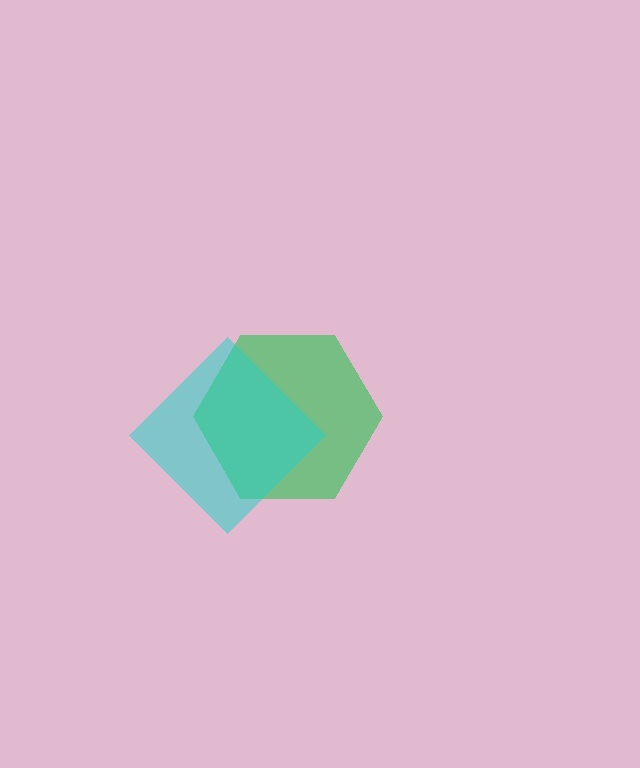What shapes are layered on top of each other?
The layered shapes are: a green hexagon, a cyan diamond.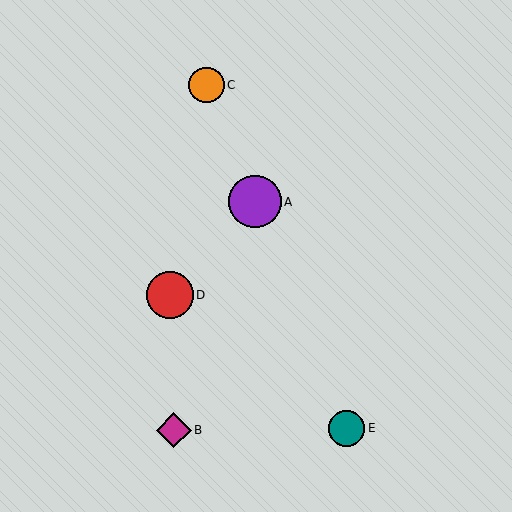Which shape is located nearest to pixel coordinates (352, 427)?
The teal circle (labeled E) at (347, 428) is nearest to that location.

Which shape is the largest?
The purple circle (labeled A) is the largest.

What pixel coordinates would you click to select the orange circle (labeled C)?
Click at (207, 85) to select the orange circle C.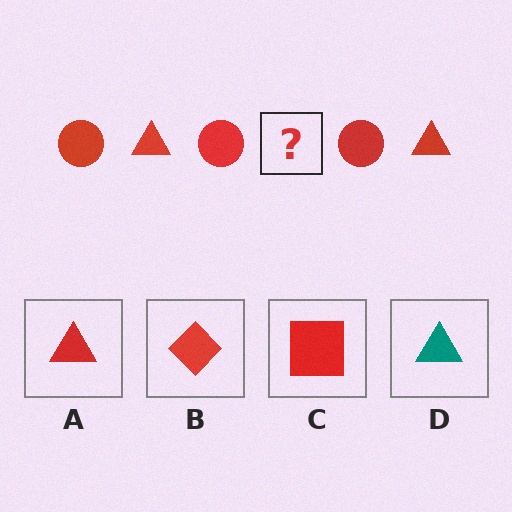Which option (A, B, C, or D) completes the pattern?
A.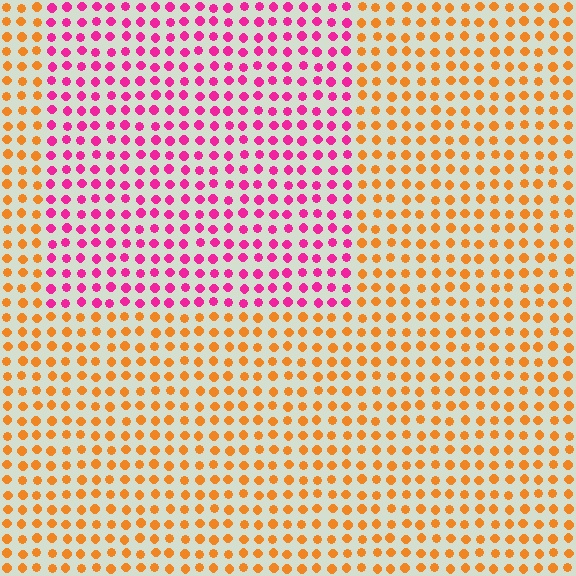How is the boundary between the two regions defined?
The boundary is defined purely by a slight shift in hue (about 64 degrees). Spacing, size, and orientation are identical on both sides.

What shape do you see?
I see a rectangle.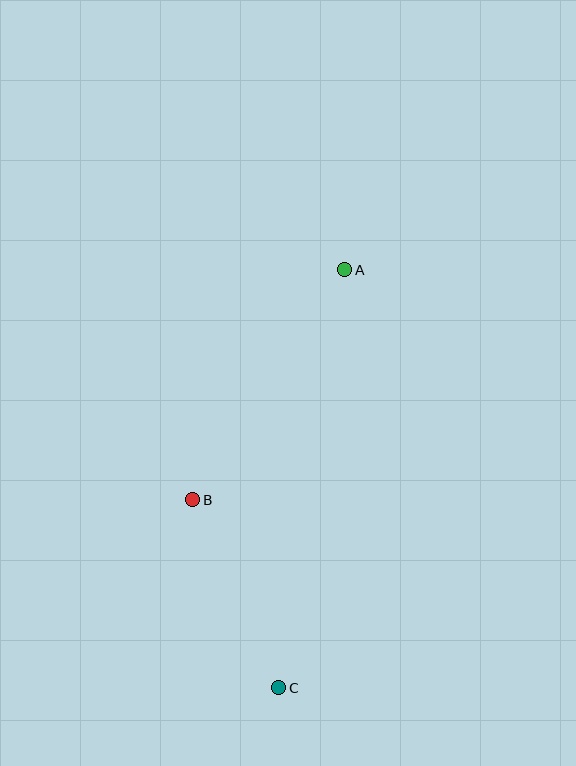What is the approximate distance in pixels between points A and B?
The distance between A and B is approximately 276 pixels.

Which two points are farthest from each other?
Points A and C are farthest from each other.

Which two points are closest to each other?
Points B and C are closest to each other.